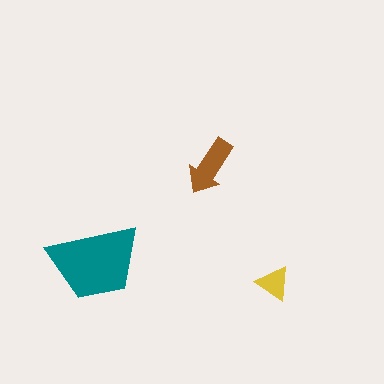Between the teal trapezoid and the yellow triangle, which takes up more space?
The teal trapezoid.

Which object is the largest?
The teal trapezoid.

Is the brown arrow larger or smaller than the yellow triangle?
Larger.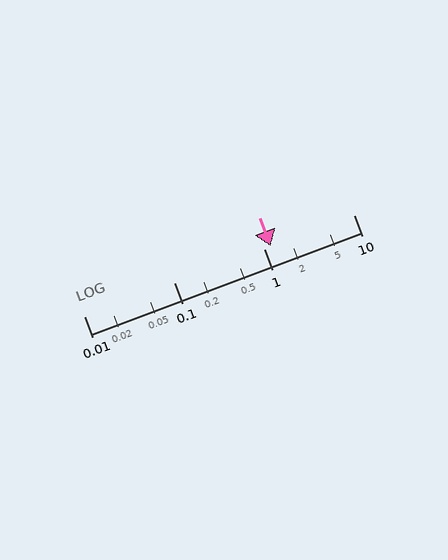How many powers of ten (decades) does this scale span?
The scale spans 3 decades, from 0.01 to 10.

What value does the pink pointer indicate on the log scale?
The pointer indicates approximately 1.2.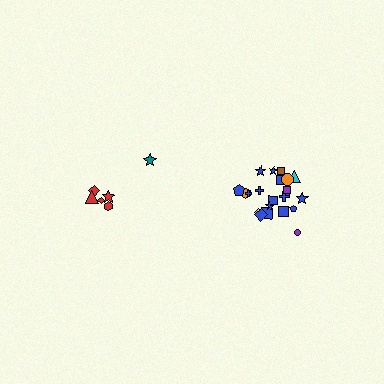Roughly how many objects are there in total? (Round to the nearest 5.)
Roughly 30 objects in total.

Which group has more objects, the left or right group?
The right group.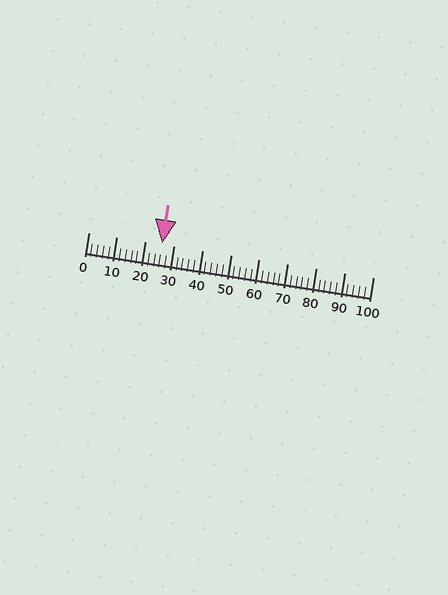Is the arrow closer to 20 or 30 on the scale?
The arrow is closer to 30.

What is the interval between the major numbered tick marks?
The major tick marks are spaced 10 units apart.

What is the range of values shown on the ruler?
The ruler shows values from 0 to 100.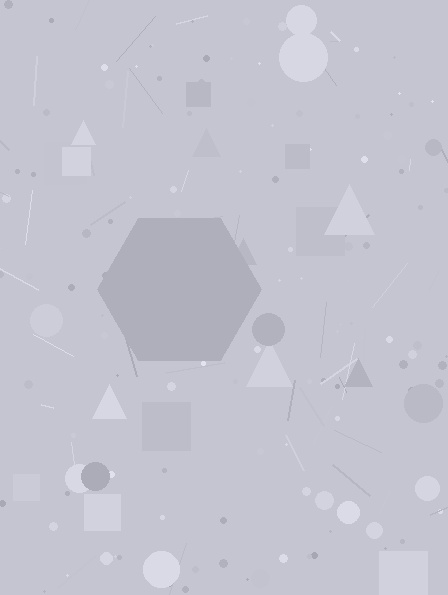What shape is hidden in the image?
A hexagon is hidden in the image.